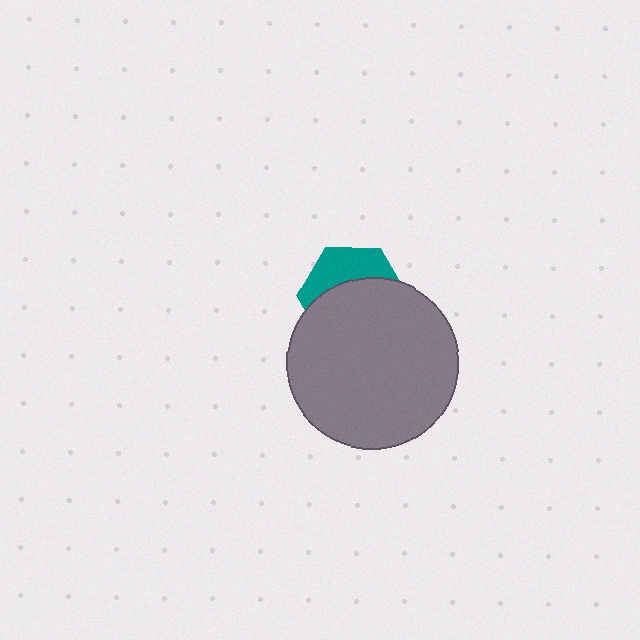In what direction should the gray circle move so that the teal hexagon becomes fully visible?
The gray circle should move down. That is the shortest direction to clear the overlap and leave the teal hexagon fully visible.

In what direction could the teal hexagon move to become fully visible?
The teal hexagon could move up. That would shift it out from behind the gray circle entirely.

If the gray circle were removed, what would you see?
You would see the complete teal hexagon.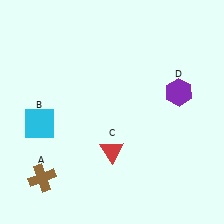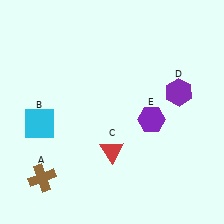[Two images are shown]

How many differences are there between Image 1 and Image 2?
There is 1 difference between the two images.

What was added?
A purple hexagon (E) was added in Image 2.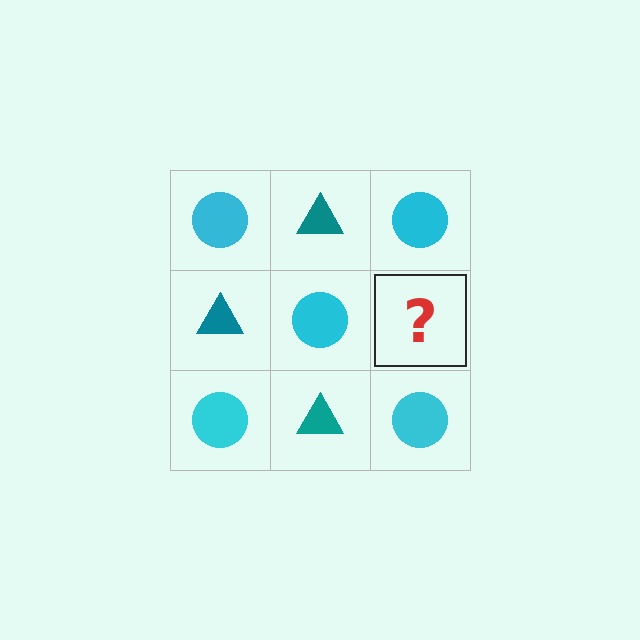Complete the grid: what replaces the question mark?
The question mark should be replaced with a teal triangle.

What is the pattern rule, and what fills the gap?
The rule is that it alternates cyan circle and teal triangle in a checkerboard pattern. The gap should be filled with a teal triangle.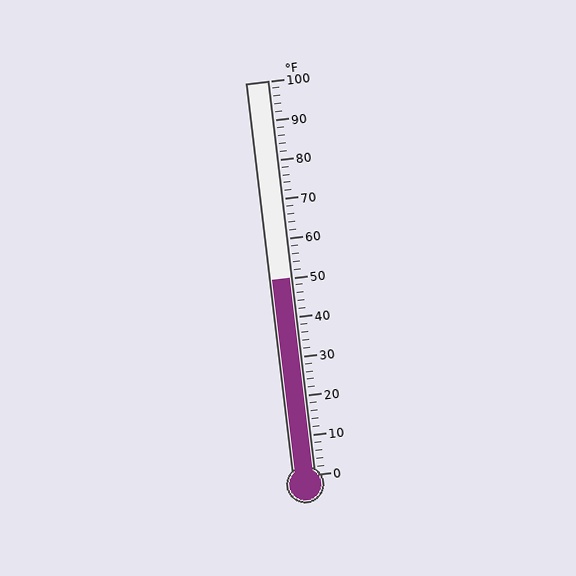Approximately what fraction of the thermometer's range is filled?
The thermometer is filled to approximately 50% of its range.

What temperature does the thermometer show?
The thermometer shows approximately 50°F.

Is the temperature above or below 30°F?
The temperature is above 30°F.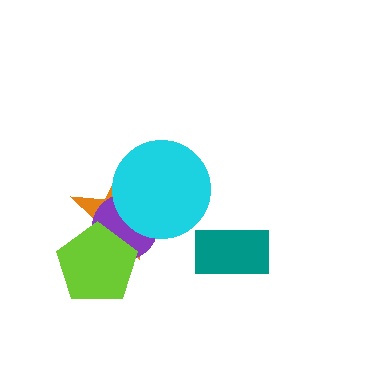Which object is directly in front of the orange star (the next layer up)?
The purple circle is directly in front of the orange star.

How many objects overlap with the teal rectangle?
0 objects overlap with the teal rectangle.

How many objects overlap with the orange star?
3 objects overlap with the orange star.